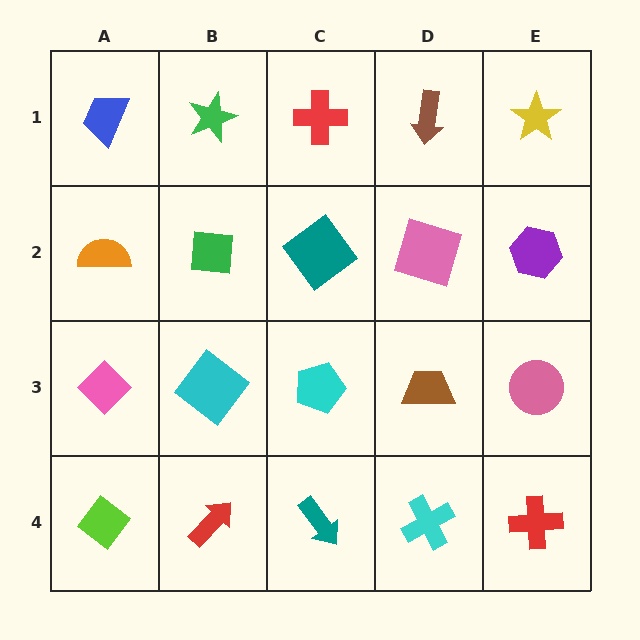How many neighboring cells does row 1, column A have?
2.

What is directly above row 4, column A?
A pink diamond.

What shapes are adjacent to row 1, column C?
A teal diamond (row 2, column C), a green star (row 1, column B), a brown arrow (row 1, column D).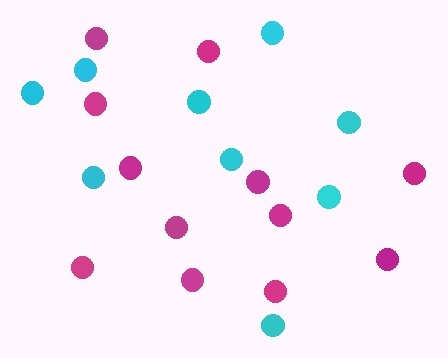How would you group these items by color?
There are 2 groups: one group of cyan circles (9) and one group of magenta circles (12).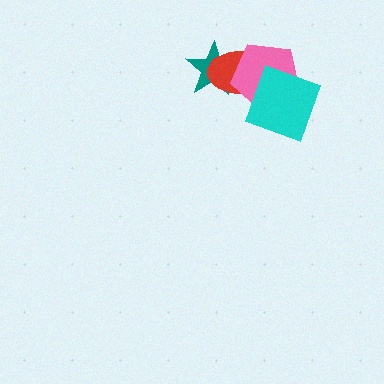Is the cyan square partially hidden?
No, no other shape covers it.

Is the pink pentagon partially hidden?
Yes, it is partially covered by another shape.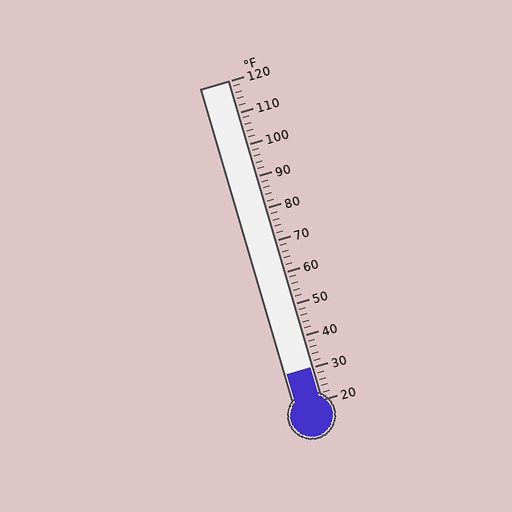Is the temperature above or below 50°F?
The temperature is below 50°F.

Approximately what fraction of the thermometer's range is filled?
The thermometer is filled to approximately 10% of its range.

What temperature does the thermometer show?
The thermometer shows approximately 30°F.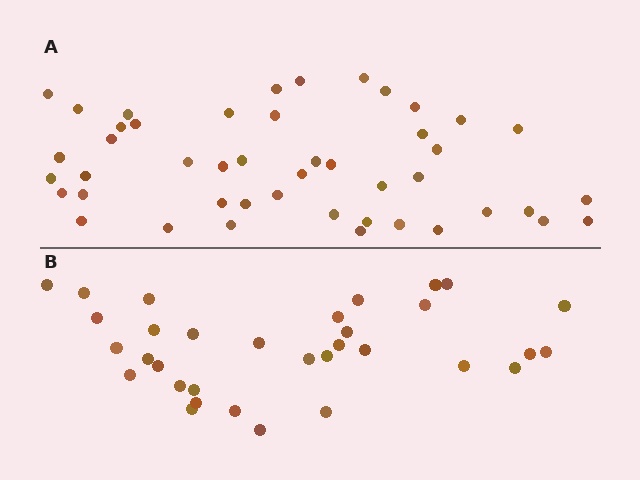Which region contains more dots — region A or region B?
Region A (the top region) has more dots.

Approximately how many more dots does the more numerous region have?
Region A has approximately 15 more dots than region B.